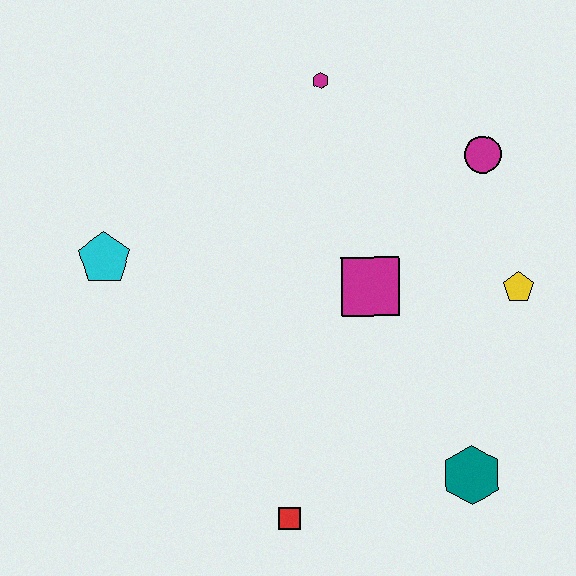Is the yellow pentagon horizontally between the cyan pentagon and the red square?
No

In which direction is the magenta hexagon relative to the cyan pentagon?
The magenta hexagon is to the right of the cyan pentagon.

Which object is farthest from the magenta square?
The cyan pentagon is farthest from the magenta square.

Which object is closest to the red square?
The teal hexagon is closest to the red square.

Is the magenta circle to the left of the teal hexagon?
No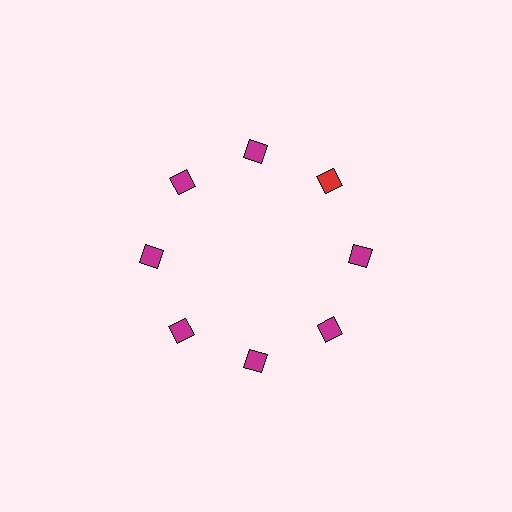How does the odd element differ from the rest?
It has a different color: red instead of magenta.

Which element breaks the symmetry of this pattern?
The red diamond at roughly the 2 o'clock position breaks the symmetry. All other shapes are magenta diamonds.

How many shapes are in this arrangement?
There are 8 shapes arranged in a ring pattern.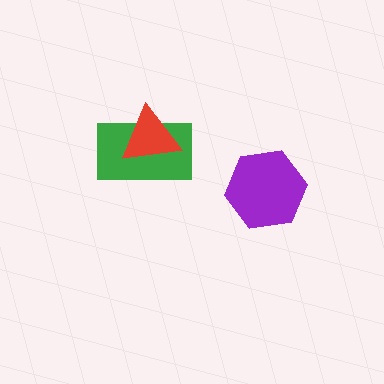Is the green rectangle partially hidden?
Yes, it is partially covered by another shape.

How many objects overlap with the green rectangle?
1 object overlaps with the green rectangle.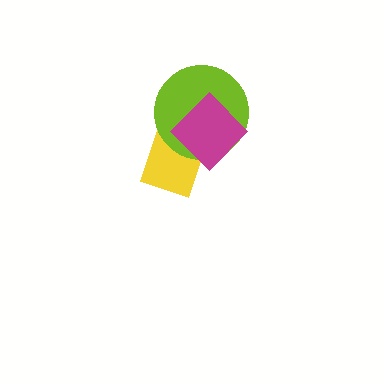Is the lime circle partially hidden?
Yes, it is partially covered by another shape.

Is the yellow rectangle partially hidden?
Yes, it is partially covered by another shape.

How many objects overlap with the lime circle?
2 objects overlap with the lime circle.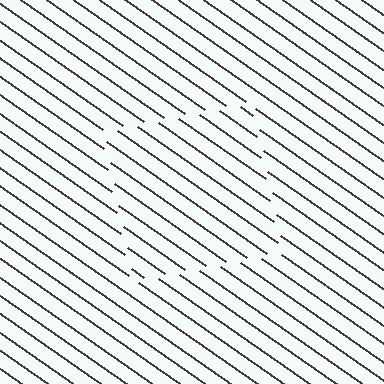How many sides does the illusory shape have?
4 sides — the line-ends trace a square.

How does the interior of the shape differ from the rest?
The interior of the shape contains the same grating, shifted by half a period — the contour is defined by the phase discontinuity where line-ends from the inner and outer gratings abut.